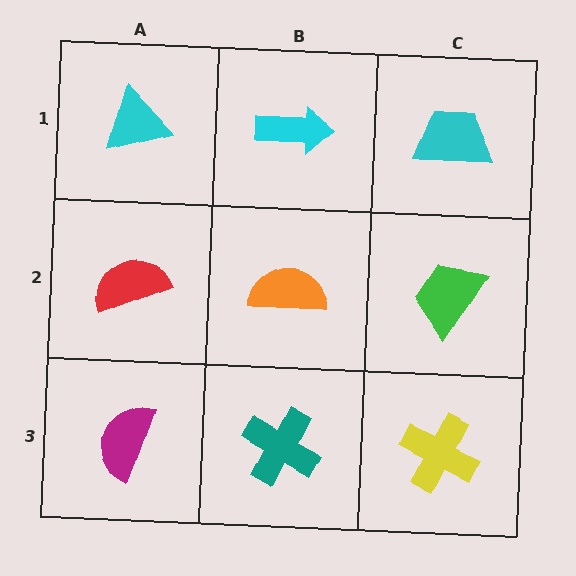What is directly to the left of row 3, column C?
A teal cross.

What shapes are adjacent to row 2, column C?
A cyan trapezoid (row 1, column C), a yellow cross (row 3, column C), an orange semicircle (row 2, column B).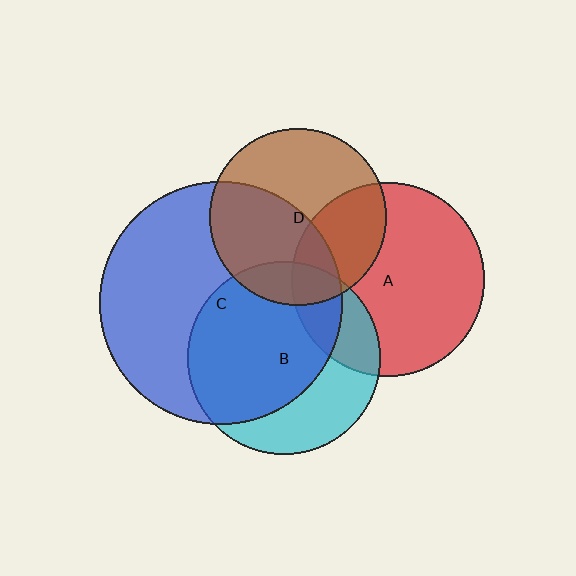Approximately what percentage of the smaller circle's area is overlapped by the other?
Approximately 30%.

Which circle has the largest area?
Circle C (blue).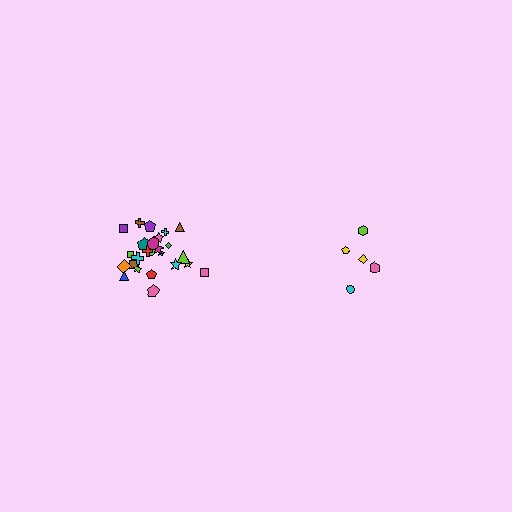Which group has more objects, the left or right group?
The left group.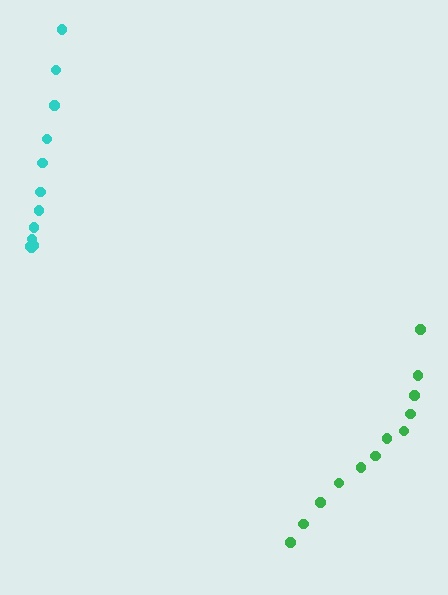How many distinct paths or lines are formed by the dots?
There are 2 distinct paths.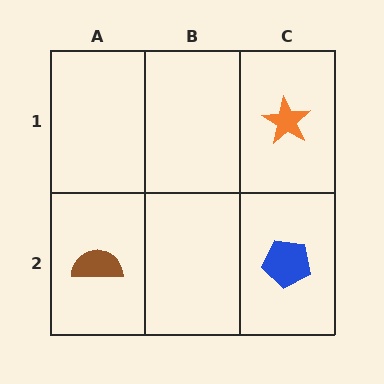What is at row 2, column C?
A blue pentagon.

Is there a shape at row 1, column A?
No, that cell is empty.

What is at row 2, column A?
A brown semicircle.